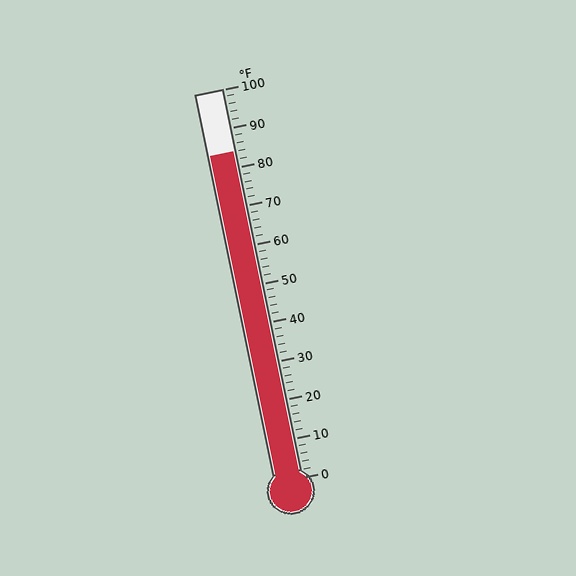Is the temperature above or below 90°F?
The temperature is below 90°F.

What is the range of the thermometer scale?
The thermometer scale ranges from 0°F to 100°F.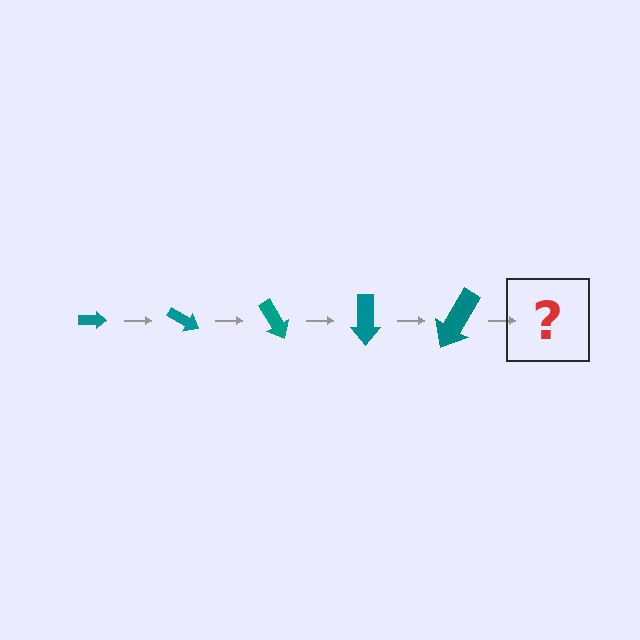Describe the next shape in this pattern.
It should be an arrow, larger than the previous one and rotated 150 degrees from the start.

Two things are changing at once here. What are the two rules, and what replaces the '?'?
The two rules are that the arrow grows larger each step and it rotates 30 degrees each step. The '?' should be an arrow, larger than the previous one and rotated 150 degrees from the start.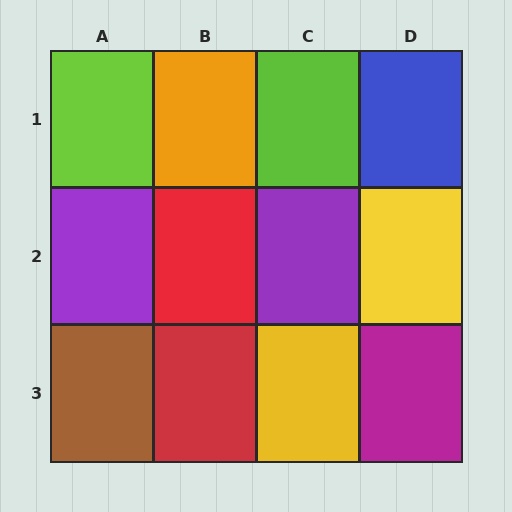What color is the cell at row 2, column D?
Yellow.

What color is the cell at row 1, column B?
Orange.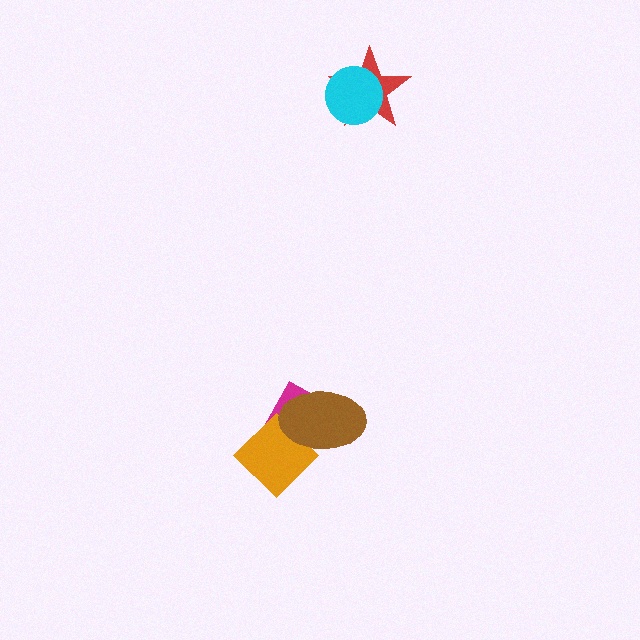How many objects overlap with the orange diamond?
2 objects overlap with the orange diamond.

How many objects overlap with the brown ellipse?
2 objects overlap with the brown ellipse.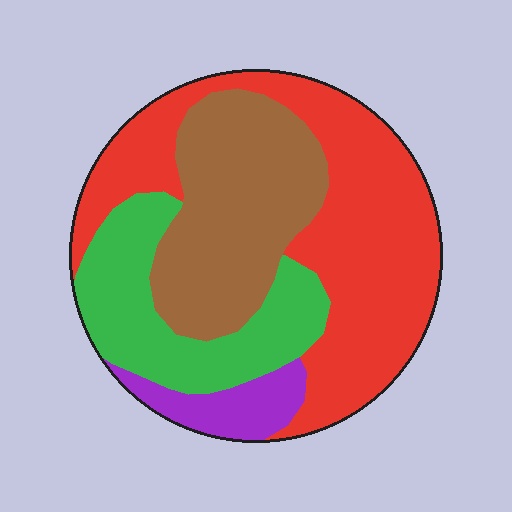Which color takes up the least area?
Purple, at roughly 10%.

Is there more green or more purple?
Green.